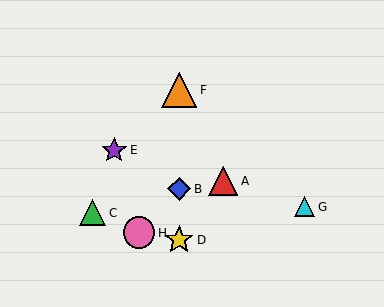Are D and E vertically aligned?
No, D is at x≈179 and E is at x≈114.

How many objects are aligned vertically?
3 objects (B, D, F) are aligned vertically.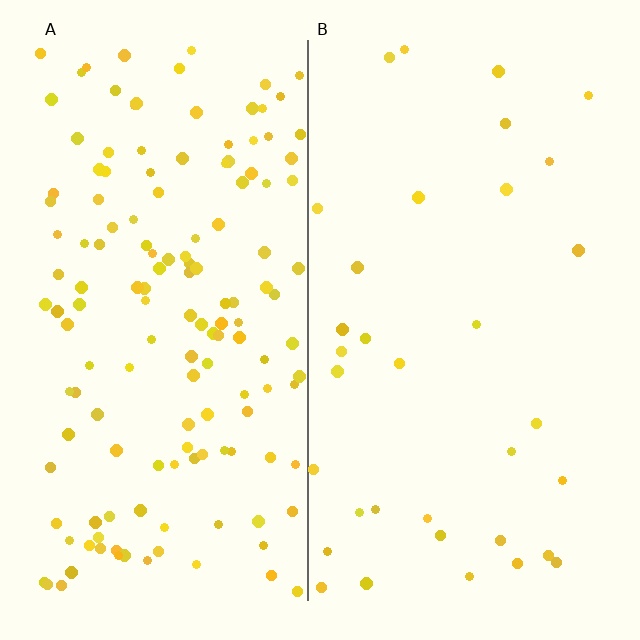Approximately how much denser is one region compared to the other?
Approximately 4.3× — region A over region B.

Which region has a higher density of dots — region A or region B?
A (the left).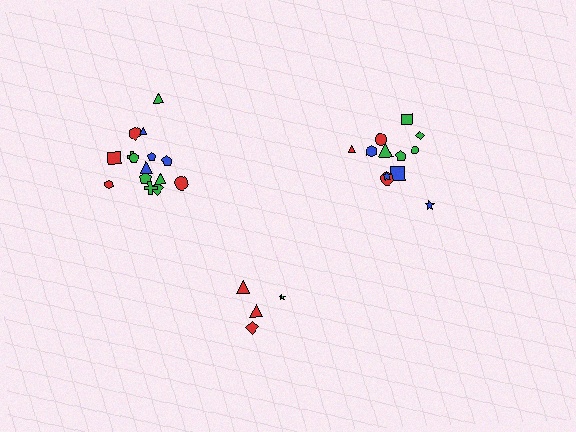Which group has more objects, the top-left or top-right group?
The top-left group.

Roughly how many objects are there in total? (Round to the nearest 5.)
Roughly 30 objects in total.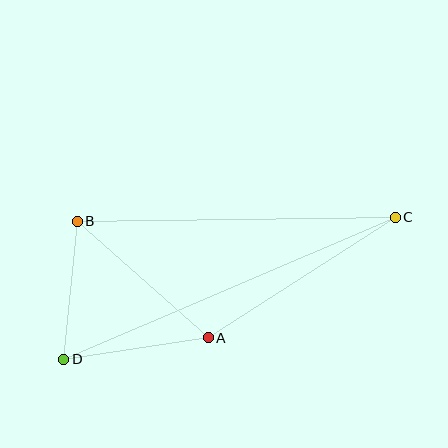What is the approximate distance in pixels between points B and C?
The distance between B and C is approximately 318 pixels.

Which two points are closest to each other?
Points B and D are closest to each other.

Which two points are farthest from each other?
Points C and D are farthest from each other.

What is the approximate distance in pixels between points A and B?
The distance between A and B is approximately 175 pixels.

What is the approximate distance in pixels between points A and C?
The distance between A and C is approximately 223 pixels.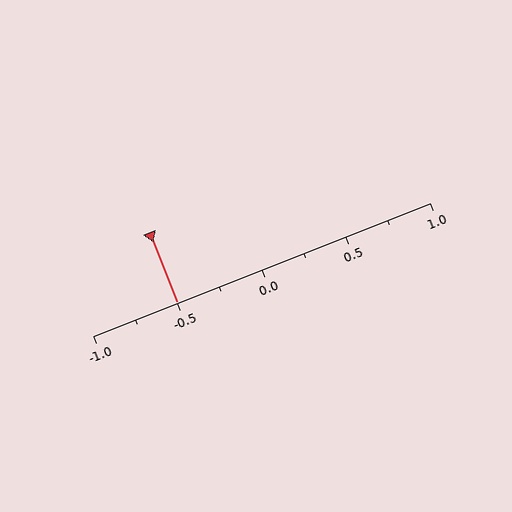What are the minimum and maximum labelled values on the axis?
The axis runs from -1.0 to 1.0.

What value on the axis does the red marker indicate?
The marker indicates approximately -0.5.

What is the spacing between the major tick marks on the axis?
The major ticks are spaced 0.5 apart.